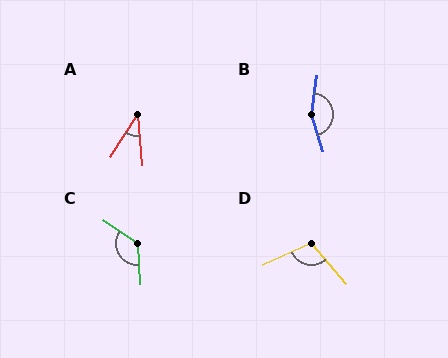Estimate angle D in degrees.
Approximately 107 degrees.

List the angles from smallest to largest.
A (38°), D (107°), C (127°), B (155°).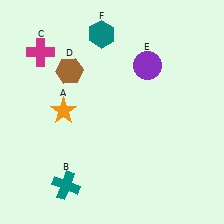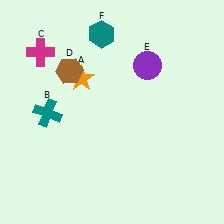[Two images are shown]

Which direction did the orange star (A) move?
The orange star (A) moved up.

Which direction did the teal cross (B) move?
The teal cross (B) moved up.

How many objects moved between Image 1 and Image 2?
2 objects moved between the two images.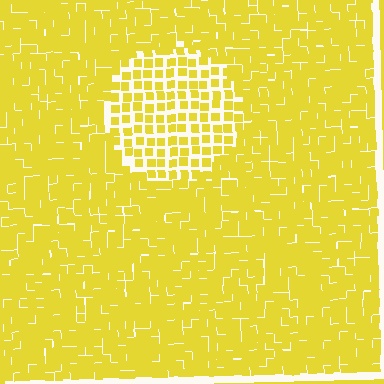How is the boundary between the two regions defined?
The boundary is defined by a change in element density (approximately 1.9x ratio). All elements are the same color, size, and shape.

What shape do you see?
I see a circle.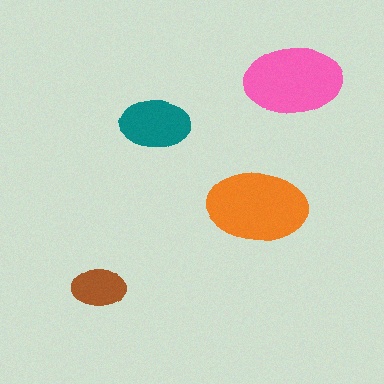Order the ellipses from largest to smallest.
the orange one, the pink one, the teal one, the brown one.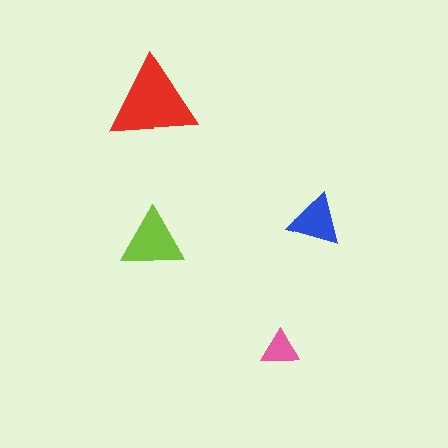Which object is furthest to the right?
The blue triangle is rightmost.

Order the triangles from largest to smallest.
the red one, the lime one, the blue one, the pink one.